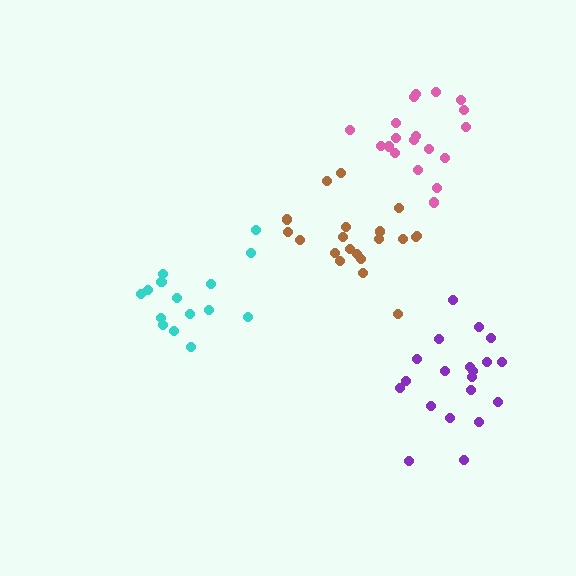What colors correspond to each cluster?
The clusters are colored: brown, purple, cyan, pink.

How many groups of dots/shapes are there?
There are 4 groups.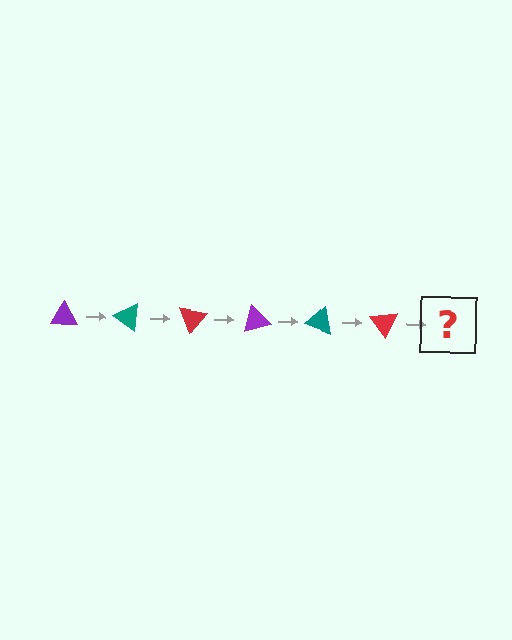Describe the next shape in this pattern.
It should be a purple triangle, rotated 210 degrees from the start.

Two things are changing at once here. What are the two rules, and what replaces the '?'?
The two rules are that it rotates 35 degrees each step and the color cycles through purple, teal, and red. The '?' should be a purple triangle, rotated 210 degrees from the start.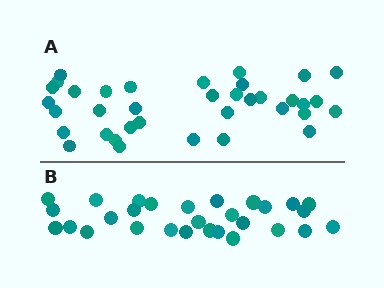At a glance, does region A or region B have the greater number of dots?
Region A (the top region) has more dots.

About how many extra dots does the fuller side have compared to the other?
Region A has roughly 8 or so more dots than region B.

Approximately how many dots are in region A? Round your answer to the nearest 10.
About 40 dots. (The exact count is 36, which rounds to 40.)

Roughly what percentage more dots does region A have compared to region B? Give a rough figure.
About 25% more.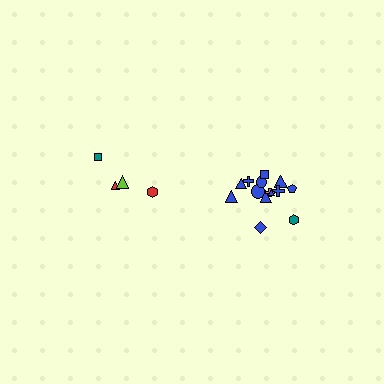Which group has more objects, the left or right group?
The right group.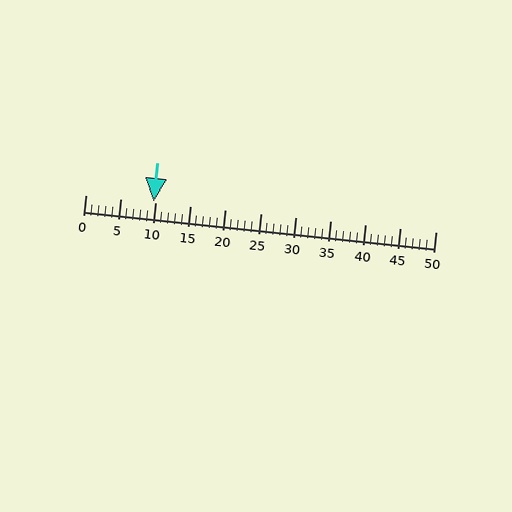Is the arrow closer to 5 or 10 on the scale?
The arrow is closer to 10.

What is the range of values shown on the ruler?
The ruler shows values from 0 to 50.